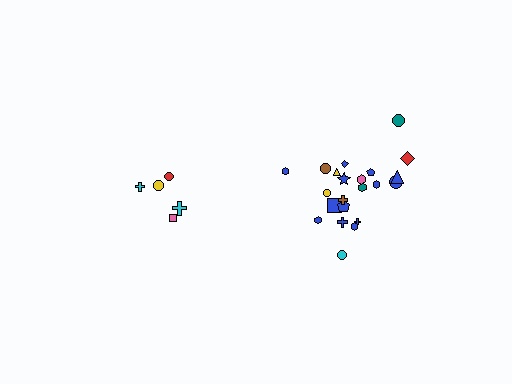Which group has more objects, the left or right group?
The right group.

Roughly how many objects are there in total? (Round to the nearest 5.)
Roughly 25 objects in total.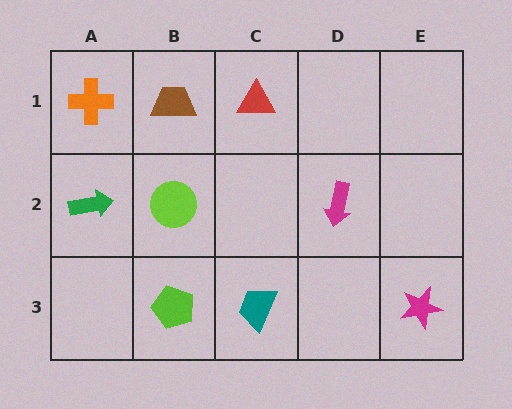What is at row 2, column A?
A green arrow.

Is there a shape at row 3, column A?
No, that cell is empty.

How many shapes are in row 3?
3 shapes.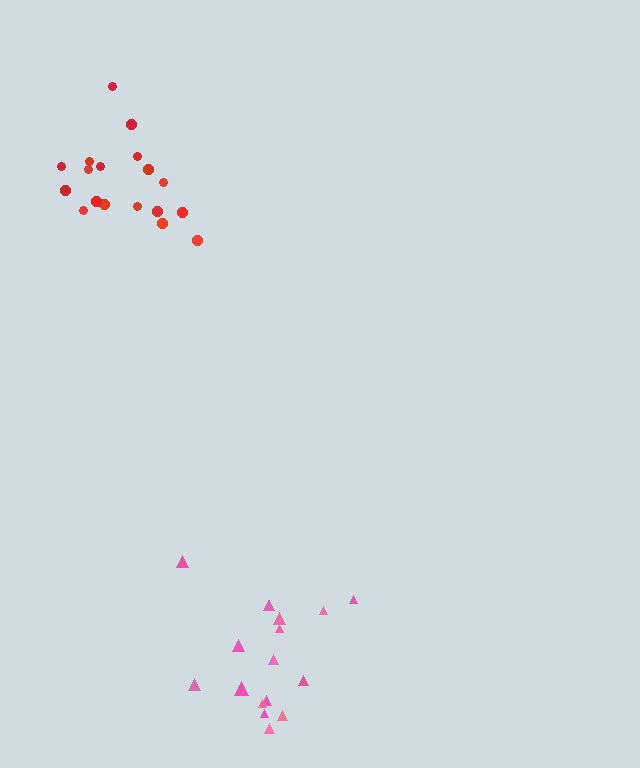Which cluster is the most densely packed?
Red.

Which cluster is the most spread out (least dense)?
Pink.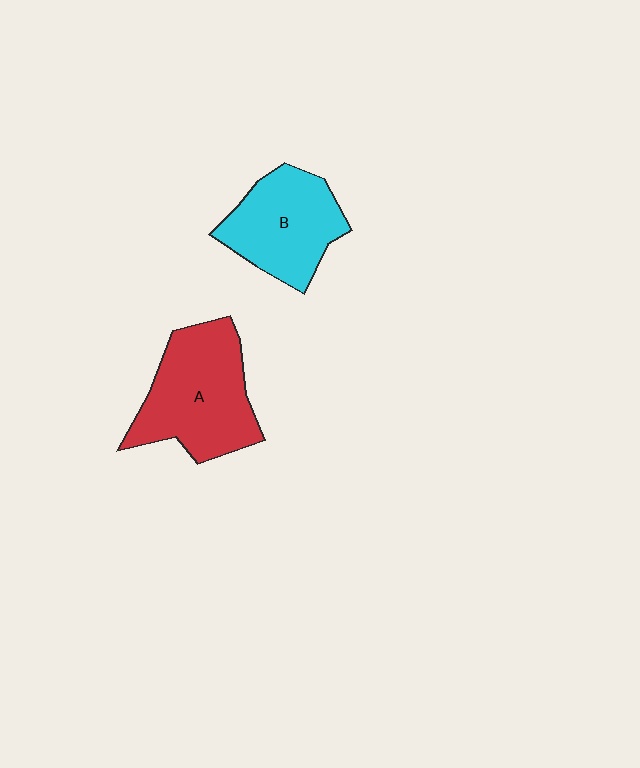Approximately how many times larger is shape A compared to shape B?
Approximately 1.2 times.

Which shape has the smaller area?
Shape B (cyan).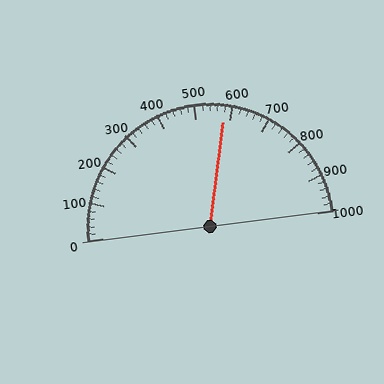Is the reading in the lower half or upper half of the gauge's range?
The reading is in the upper half of the range (0 to 1000).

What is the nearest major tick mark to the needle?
The nearest major tick mark is 600.